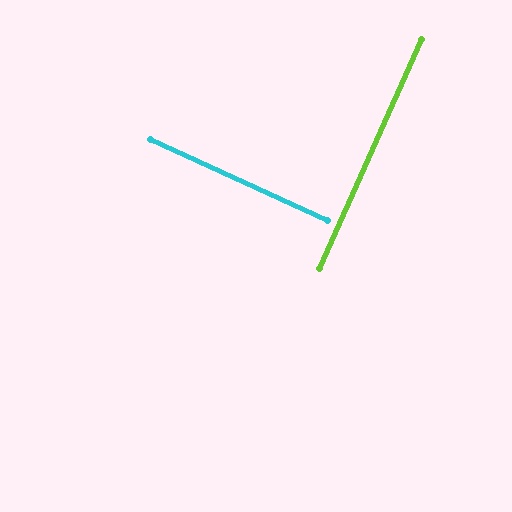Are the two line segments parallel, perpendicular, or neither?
Perpendicular — they meet at approximately 90°.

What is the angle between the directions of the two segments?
Approximately 90 degrees.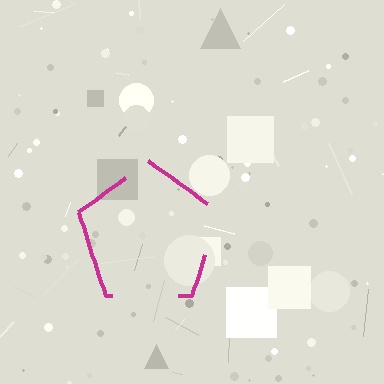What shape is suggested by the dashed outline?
The dashed outline suggests a pentagon.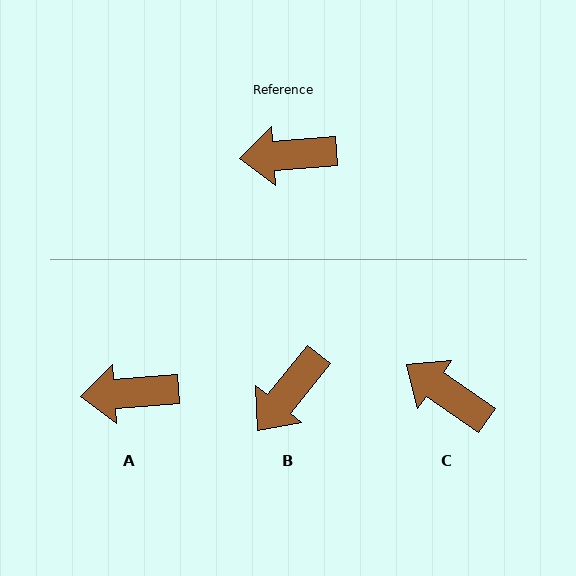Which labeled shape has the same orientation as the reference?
A.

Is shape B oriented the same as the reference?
No, it is off by about 47 degrees.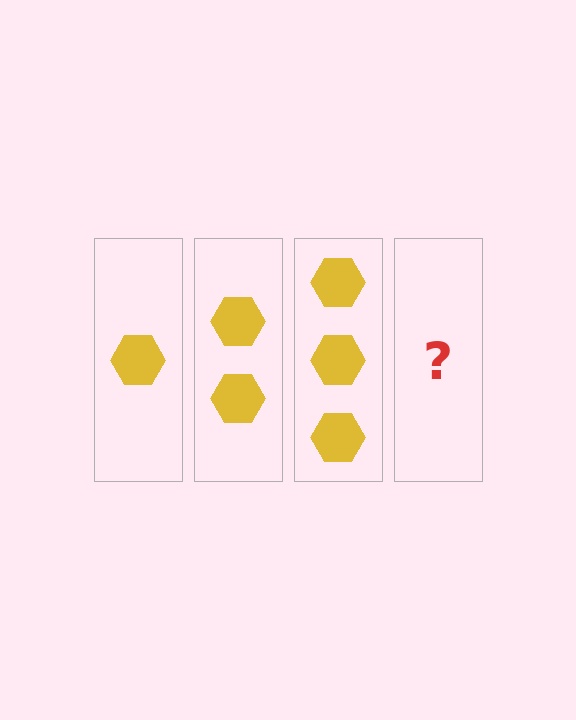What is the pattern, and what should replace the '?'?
The pattern is that each step adds one more hexagon. The '?' should be 4 hexagons.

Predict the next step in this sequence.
The next step is 4 hexagons.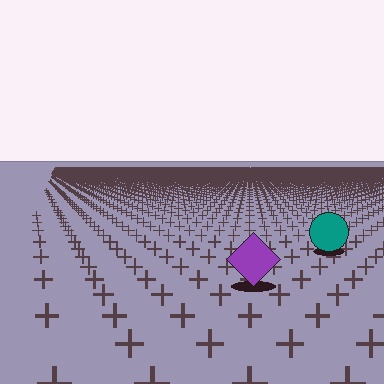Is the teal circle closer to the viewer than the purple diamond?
No. The purple diamond is closer — you can tell from the texture gradient: the ground texture is coarser near it.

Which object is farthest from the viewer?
The teal circle is farthest from the viewer. It appears smaller and the ground texture around it is denser.